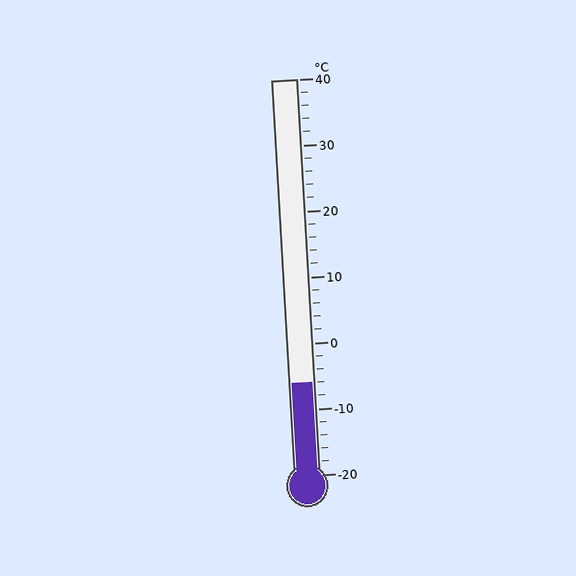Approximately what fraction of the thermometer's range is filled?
The thermometer is filled to approximately 25% of its range.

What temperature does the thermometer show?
The thermometer shows approximately -6°C.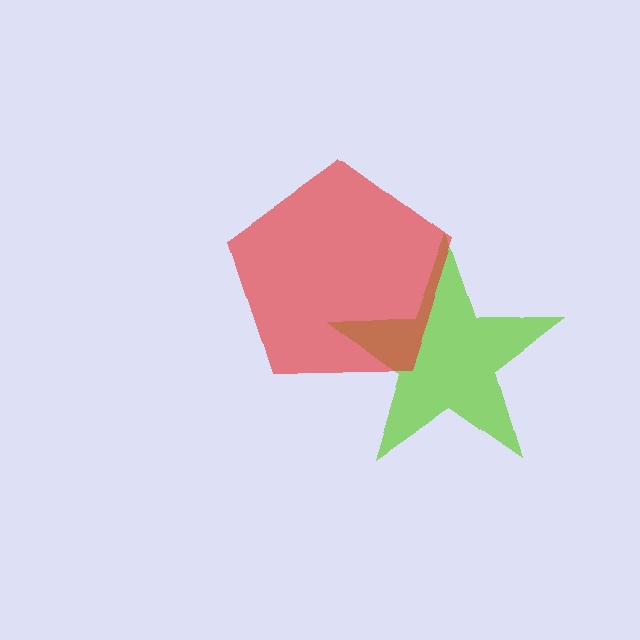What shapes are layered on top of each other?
The layered shapes are: a lime star, a red pentagon.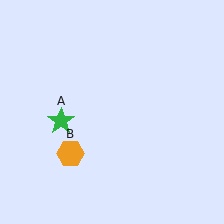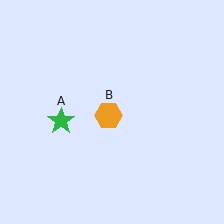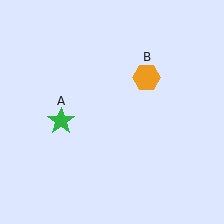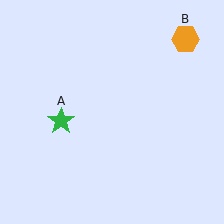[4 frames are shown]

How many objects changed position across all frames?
1 object changed position: orange hexagon (object B).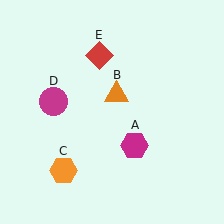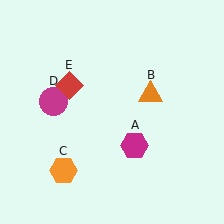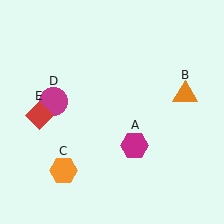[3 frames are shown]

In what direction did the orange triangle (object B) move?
The orange triangle (object B) moved right.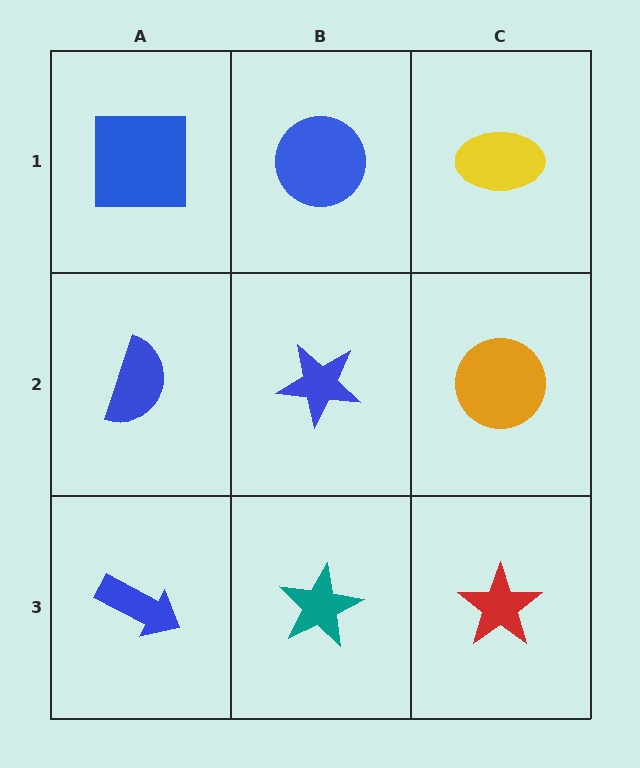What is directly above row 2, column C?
A yellow ellipse.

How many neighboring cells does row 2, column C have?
3.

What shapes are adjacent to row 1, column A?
A blue semicircle (row 2, column A), a blue circle (row 1, column B).